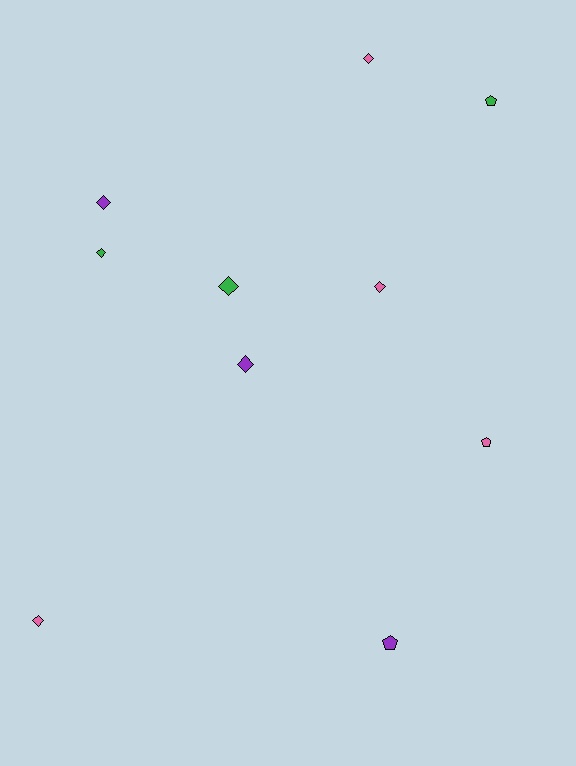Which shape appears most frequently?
Diamond, with 7 objects.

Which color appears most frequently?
Pink, with 4 objects.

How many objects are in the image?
There are 10 objects.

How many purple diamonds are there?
There are 2 purple diamonds.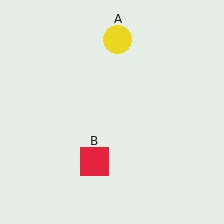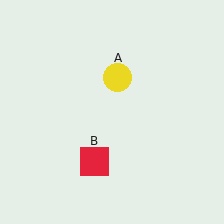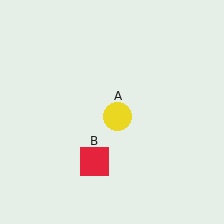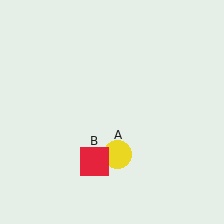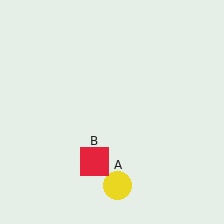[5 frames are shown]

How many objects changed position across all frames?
1 object changed position: yellow circle (object A).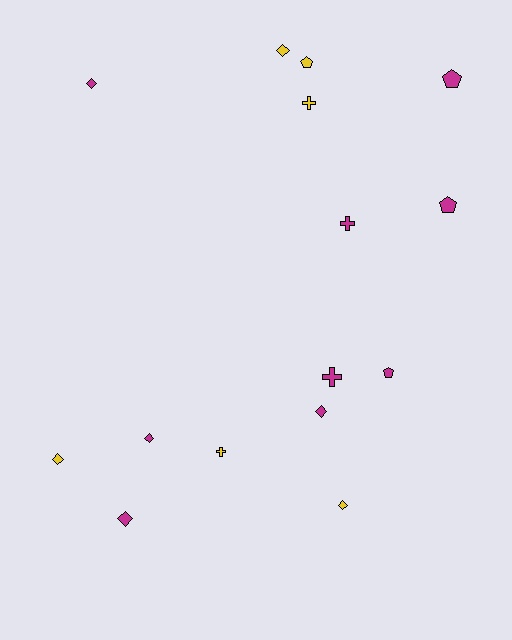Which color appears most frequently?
Magenta, with 9 objects.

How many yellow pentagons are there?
There is 1 yellow pentagon.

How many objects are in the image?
There are 15 objects.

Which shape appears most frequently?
Diamond, with 7 objects.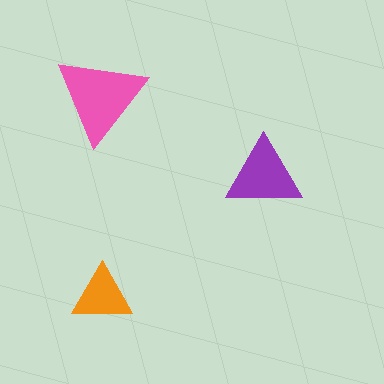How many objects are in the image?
There are 3 objects in the image.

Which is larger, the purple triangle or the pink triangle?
The pink one.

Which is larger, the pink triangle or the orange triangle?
The pink one.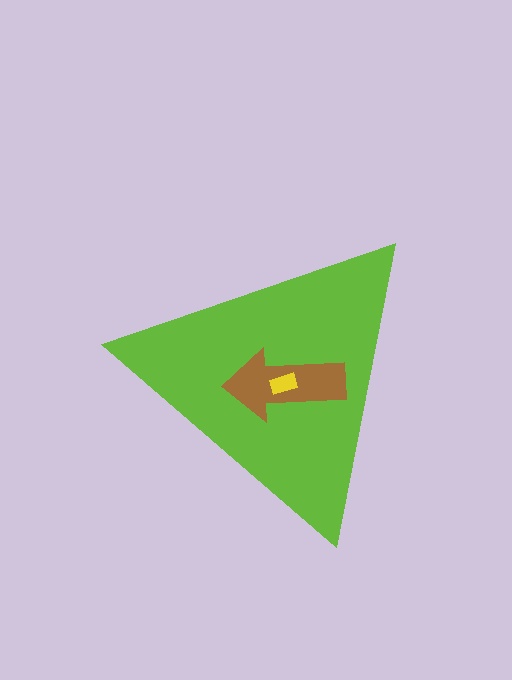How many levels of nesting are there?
3.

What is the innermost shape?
The yellow rectangle.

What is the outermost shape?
The lime triangle.